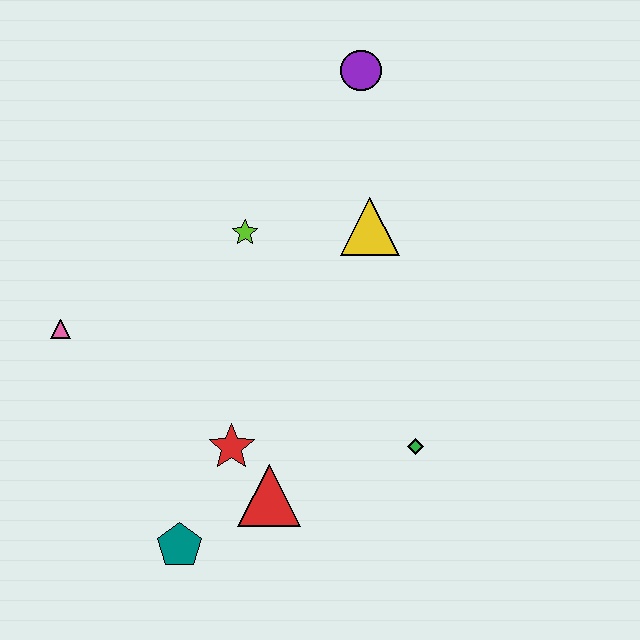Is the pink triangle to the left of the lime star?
Yes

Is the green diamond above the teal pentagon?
Yes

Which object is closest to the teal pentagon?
The red triangle is closest to the teal pentagon.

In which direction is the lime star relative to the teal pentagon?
The lime star is above the teal pentagon.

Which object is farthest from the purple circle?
The teal pentagon is farthest from the purple circle.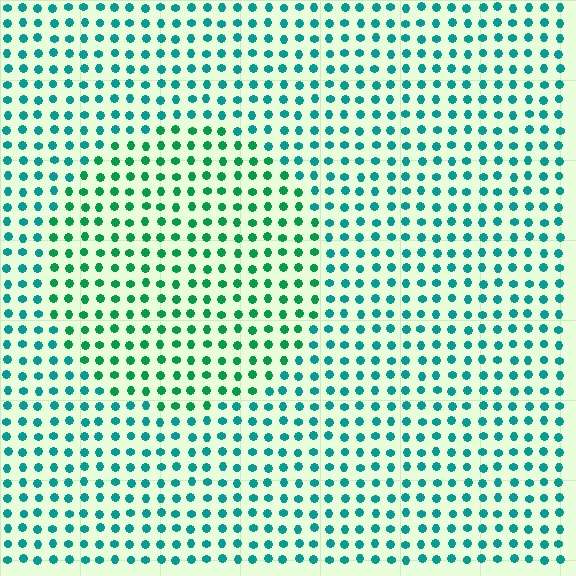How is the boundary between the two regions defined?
The boundary is defined purely by a slight shift in hue (about 30 degrees). Spacing, size, and orientation are identical on both sides.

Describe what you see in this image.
The image is filled with small teal elements in a uniform arrangement. A circle-shaped region is visible where the elements are tinted to a slightly different hue, forming a subtle color boundary.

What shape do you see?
I see a circle.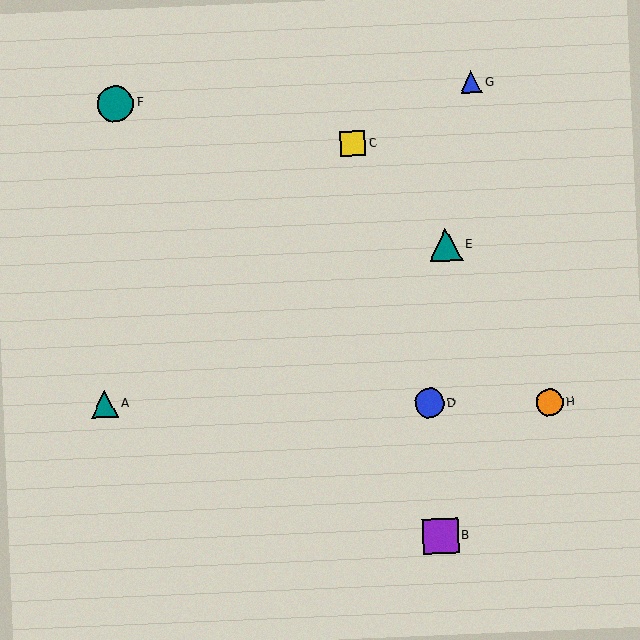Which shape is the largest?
The teal circle (labeled F) is the largest.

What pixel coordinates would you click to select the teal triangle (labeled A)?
Click at (105, 404) to select the teal triangle A.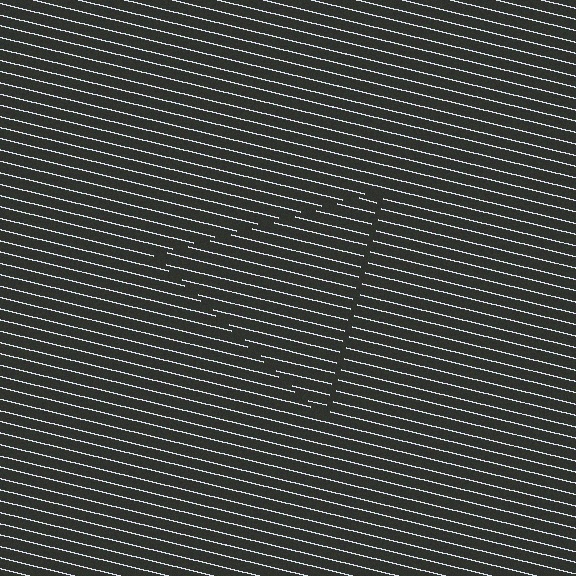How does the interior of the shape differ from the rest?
The interior of the shape contains the same grating, shifted by half a period — the contour is defined by the phase discontinuity where line-ends from the inner and outer gratings abut.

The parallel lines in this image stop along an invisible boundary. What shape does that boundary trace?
An illusory triangle. The interior of the shape contains the same grating, shifted by half a period — the contour is defined by the phase discontinuity where line-ends from the inner and outer gratings abut.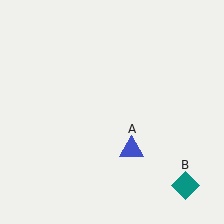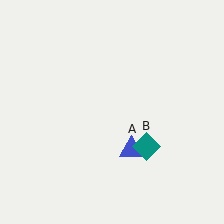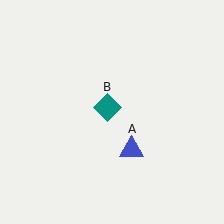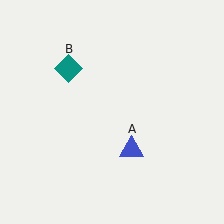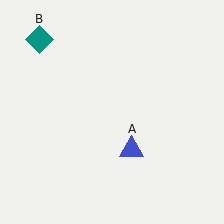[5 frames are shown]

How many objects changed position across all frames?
1 object changed position: teal diamond (object B).